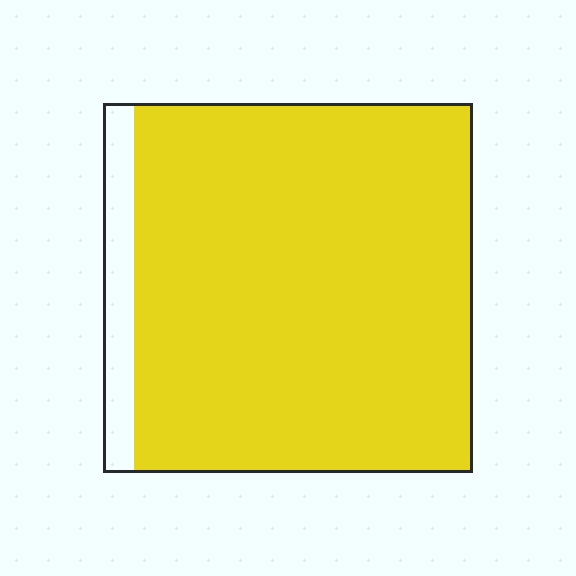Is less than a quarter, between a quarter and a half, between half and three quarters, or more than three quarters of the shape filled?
More than three quarters.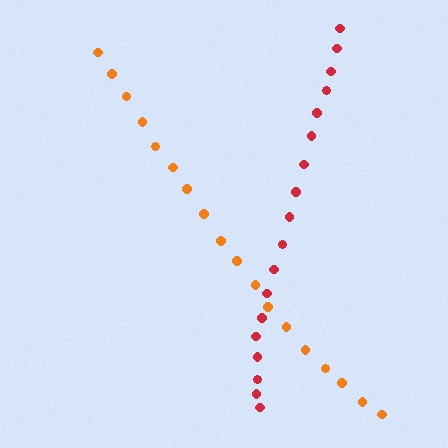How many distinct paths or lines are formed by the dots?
There are 2 distinct paths.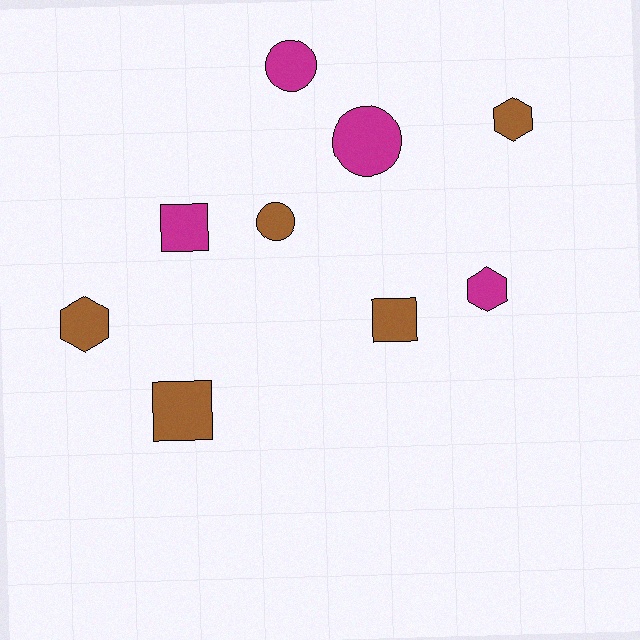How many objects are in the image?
There are 9 objects.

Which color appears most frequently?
Brown, with 5 objects.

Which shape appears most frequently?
Hexagon, with 3 objects.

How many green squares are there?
There are no green squares.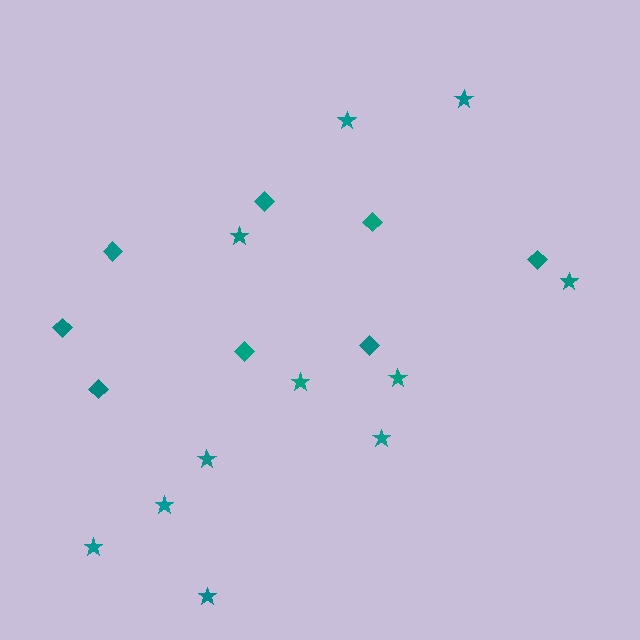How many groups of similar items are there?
There are 2 groups: one group of diamonds (8) and one group of stars (11).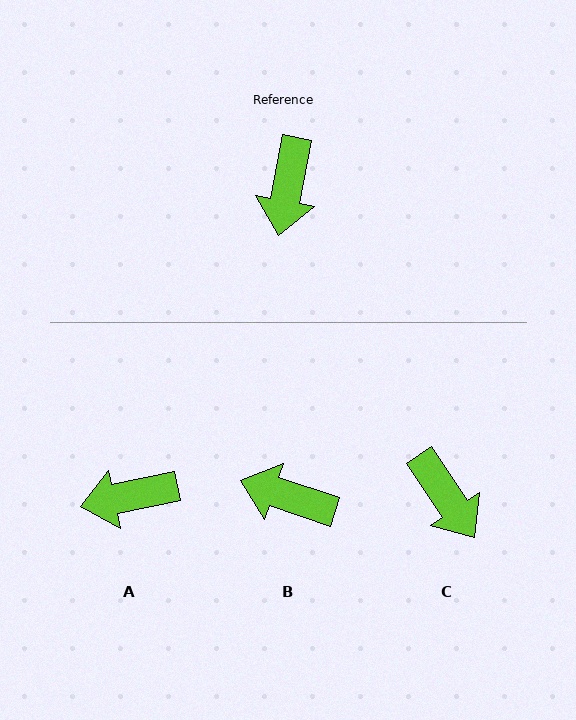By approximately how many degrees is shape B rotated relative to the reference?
Approximately 97 degrees clockwise.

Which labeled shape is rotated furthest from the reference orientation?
B, about 97 degrees away.